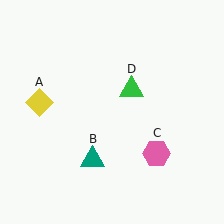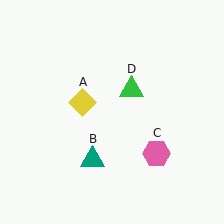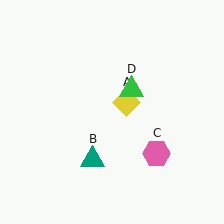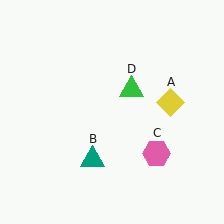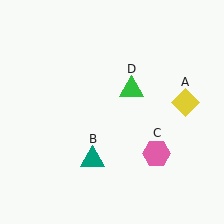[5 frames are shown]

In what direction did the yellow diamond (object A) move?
The yellow diamond (object A) moved right.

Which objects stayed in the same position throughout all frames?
Teal triangle (object B) and pink hexagon (object C) and green triangle (object D) remained stationary.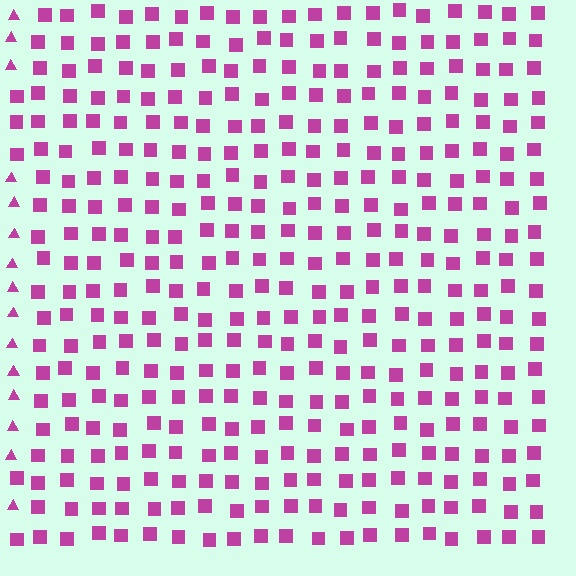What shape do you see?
I see a rectangle.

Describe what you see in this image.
The image is filled with small magenta elements arranged in a uniform grid. A rectangle-shaped region contains squares, while the surrounding area contains triangles. The boundary is defined purely by the change in element shape.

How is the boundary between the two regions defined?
The boundary is defined by a change in element shape: squares inside vs. triangles outside. All elements share the same color and spacing.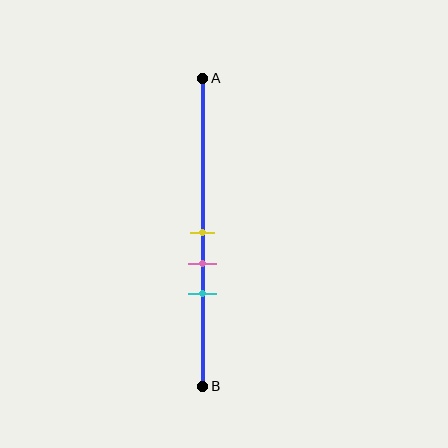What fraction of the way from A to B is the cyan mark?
The cyan mark is approximately 70% (0.7) of the way from A to B.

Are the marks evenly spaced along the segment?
Yes, the marks are approximately evenly spaced.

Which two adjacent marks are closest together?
The yellow and pink marks are the closest adjacent pair.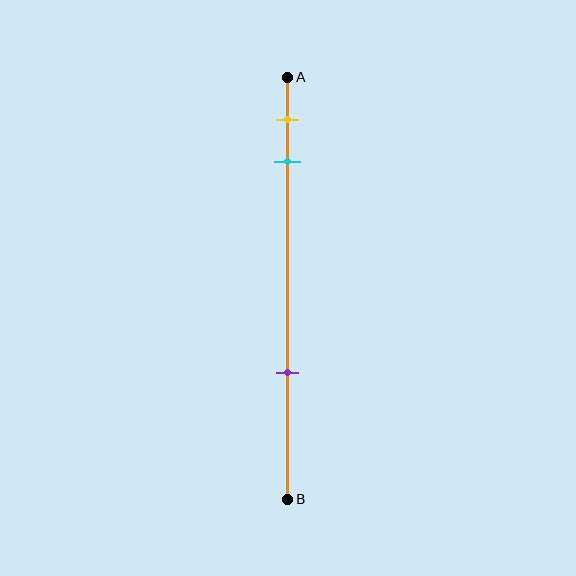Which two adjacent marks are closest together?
The yellow and cyan marks are the closest adjacent pair.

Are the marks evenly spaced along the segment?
No, the marks are not evenly spaced.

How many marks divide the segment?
There are 3 marks dividing the segment.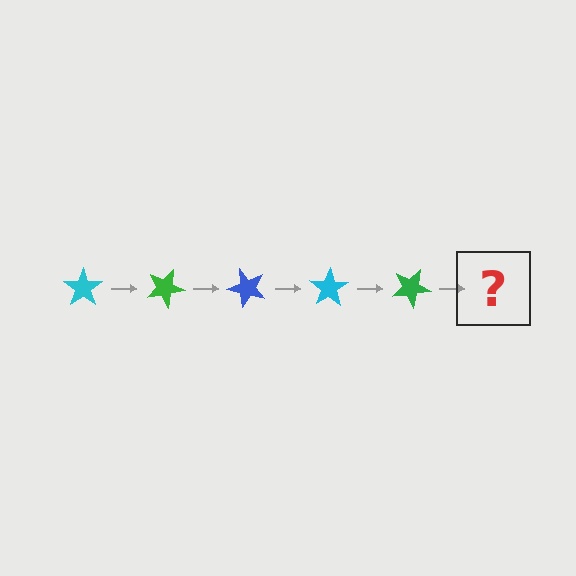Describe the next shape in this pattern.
It should be a blue star, rotated 125 degrees from the start.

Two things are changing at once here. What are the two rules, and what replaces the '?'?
The two rules are that it rotates 25 degrees each step and the color cycles through cyan, green, and blue. The '?' should be a blue star, rotated 125 degrees from the start.